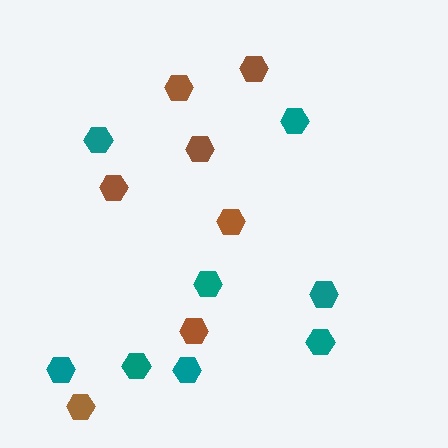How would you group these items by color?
There are 2 groups: one group of teal hexagons (8) and one group of brown hexagons (7).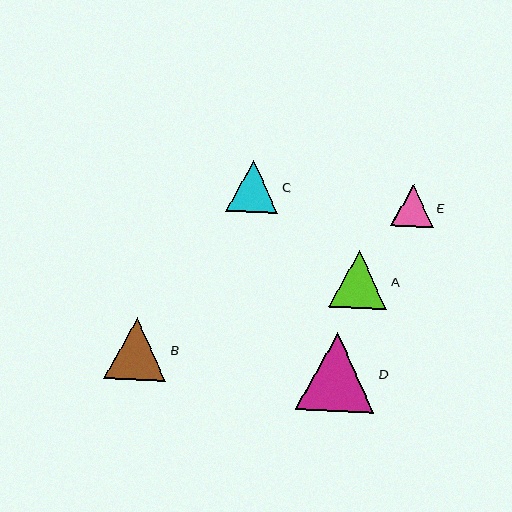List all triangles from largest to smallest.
From largest to smallest: D, B, A, C, E.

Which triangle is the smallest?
Triangle E is the smallest with a size of approximately 42 pixels.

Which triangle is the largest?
Triangle D is the largest with a size of approximately 79 pixels.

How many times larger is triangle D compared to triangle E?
Triangle D is approximately 1.9 times the size of triangle E.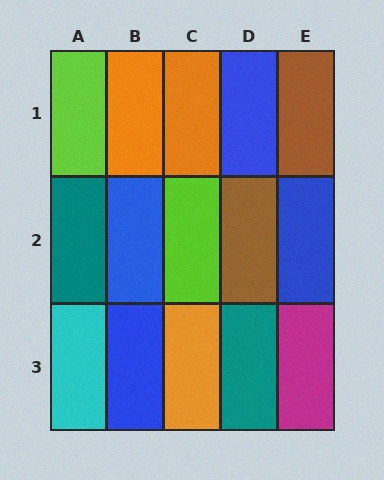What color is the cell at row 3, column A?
Cyan.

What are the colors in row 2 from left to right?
Teal, blue, lime, brown, blue.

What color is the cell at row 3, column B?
Blue.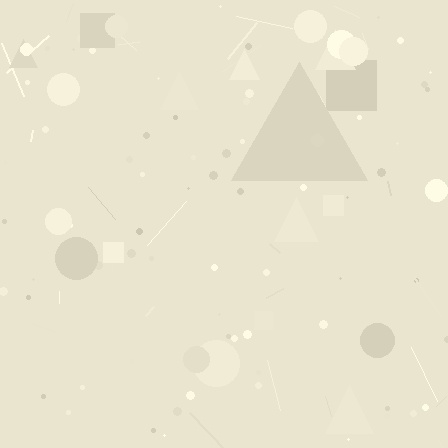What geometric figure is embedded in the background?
A triangle is embedded in the background.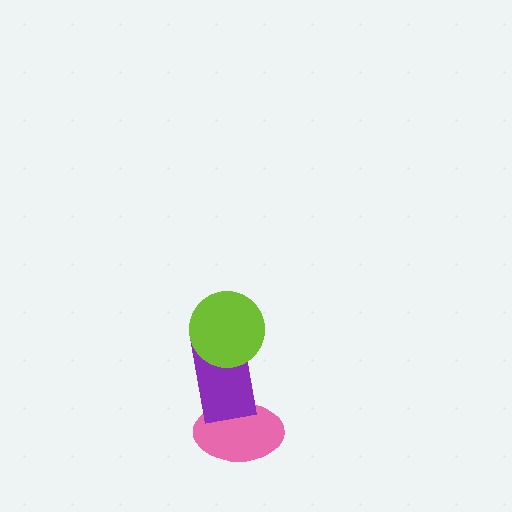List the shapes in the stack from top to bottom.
From top to bottom: the lime circle, the purple rectangle, the pink ellipse.